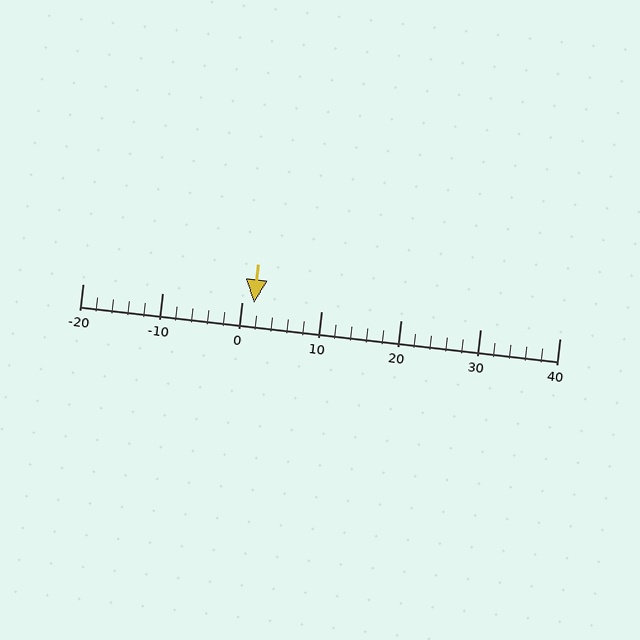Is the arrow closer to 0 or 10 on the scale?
The arrow is closer to 0.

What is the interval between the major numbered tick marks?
The major tick marks are spaced 10 units apart.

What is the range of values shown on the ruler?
The ruler shows values from -20 to 40.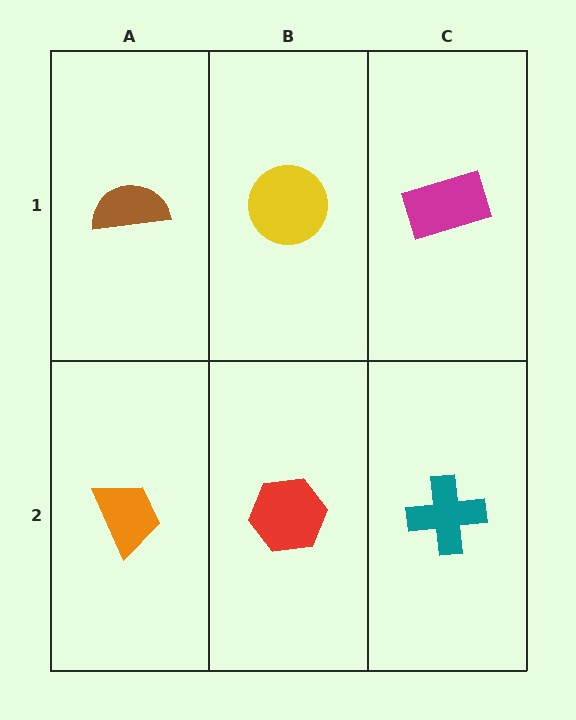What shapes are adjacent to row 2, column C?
A magenta rectangle (row 1, column C), a red hexagon (row 2, column B).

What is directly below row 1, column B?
A red hexagon.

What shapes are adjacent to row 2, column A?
A brown semicircle (row 1, column A), a red hexagon (row 2, column B).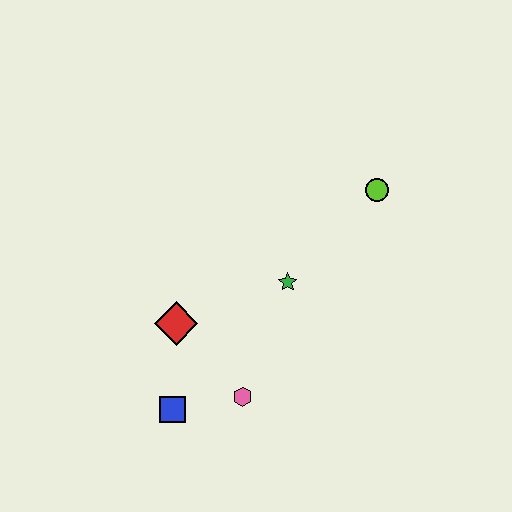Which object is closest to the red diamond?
The blue square is closest to the red diamond.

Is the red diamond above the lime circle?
No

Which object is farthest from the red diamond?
The lime circle is farthest from the red diamond.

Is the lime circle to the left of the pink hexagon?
No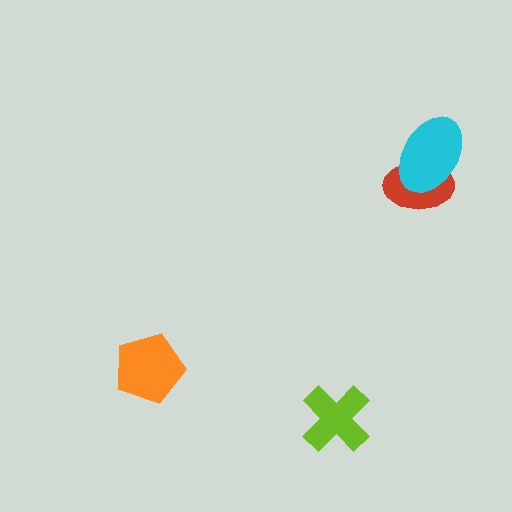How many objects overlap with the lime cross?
0 objects overlap with the lime cross.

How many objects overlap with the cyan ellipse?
1 object overlaps with the cyan ellipse.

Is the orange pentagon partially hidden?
No, no other shape covers it.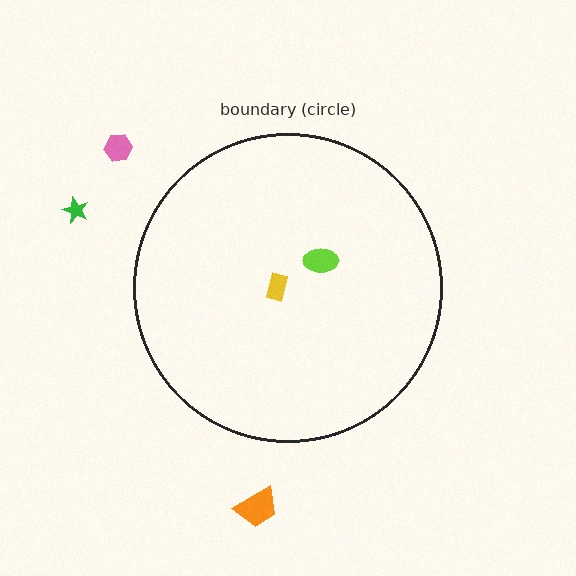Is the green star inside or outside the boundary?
Outside.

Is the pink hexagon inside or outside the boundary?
Outside.